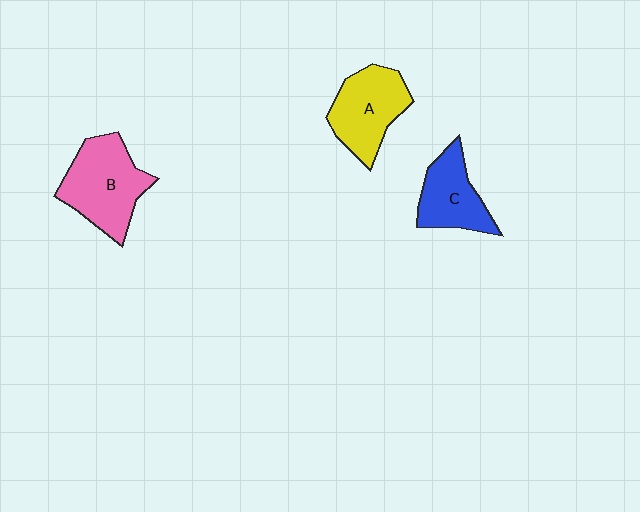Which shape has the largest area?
Shape B (pink).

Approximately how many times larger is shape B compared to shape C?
Approximately 1.4 times.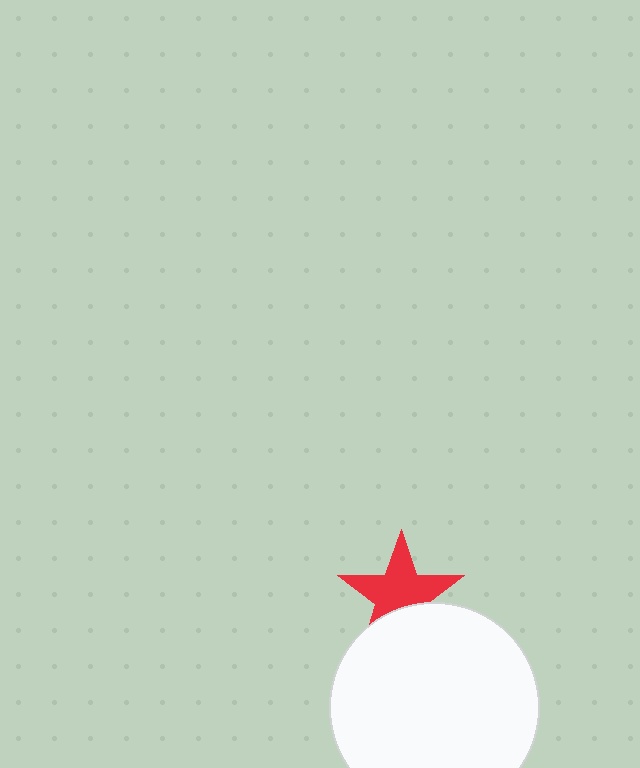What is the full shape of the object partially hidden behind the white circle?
The partially hidden object is a red star.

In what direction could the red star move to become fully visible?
The red star could move up. That would shift it out from behind the white circle entirely.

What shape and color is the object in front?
The object in front is a white circle.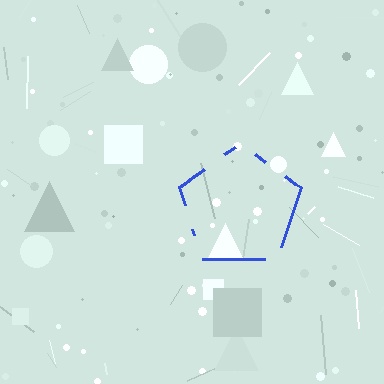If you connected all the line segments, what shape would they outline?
They would outline a pentagon.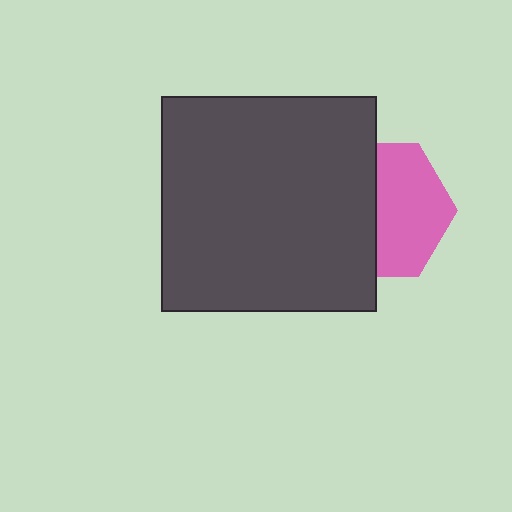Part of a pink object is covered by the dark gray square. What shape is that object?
It is a hexagon.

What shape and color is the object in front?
The object in front is a dark gray square.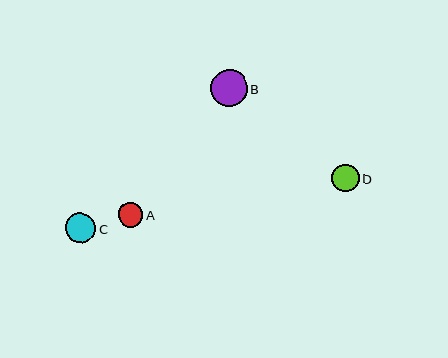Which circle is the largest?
Circle B is the largest with a size of approximately 37 pixels.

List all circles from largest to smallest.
From largest to smallest: B, C, D, A.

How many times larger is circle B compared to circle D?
Circle B is approximately 1.4 times the size of circle D.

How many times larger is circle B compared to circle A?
Circle B is approximately 1.5 times the size of circle A.